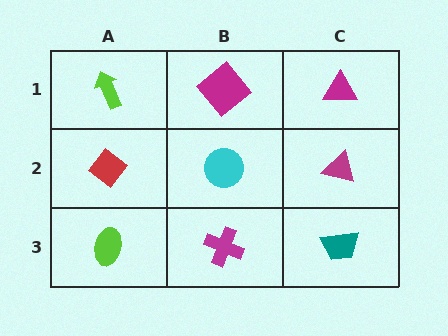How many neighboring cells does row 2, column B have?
4.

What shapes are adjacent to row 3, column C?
A magenta triangle (row 2, column C), a magenta cross (row 3, column B).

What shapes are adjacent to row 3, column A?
A red diamond (row 2, column A), a magenta cross (row 3, column B).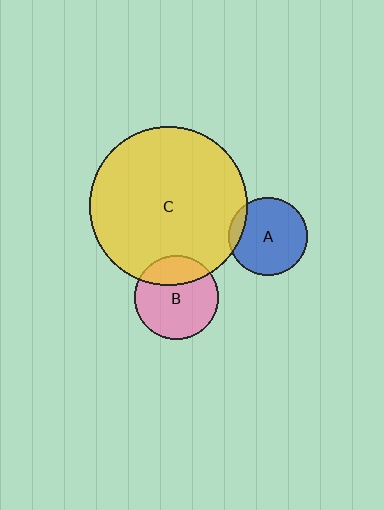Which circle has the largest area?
Circle C (yellow).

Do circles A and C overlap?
Yes.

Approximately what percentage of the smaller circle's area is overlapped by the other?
Approximately 10%.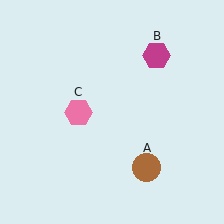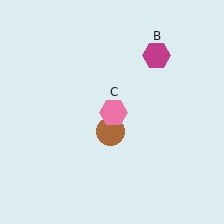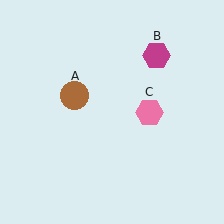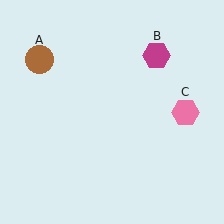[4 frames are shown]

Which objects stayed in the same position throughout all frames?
Magenta hexagon (object B) remained stationary.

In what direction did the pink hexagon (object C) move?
The pink hexagon (object C) moved right.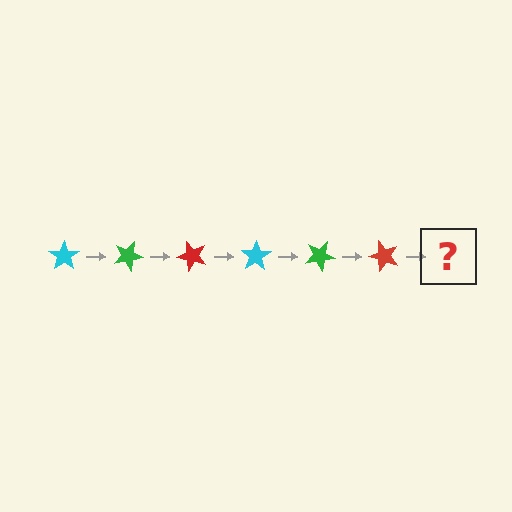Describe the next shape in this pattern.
It should be a cyan star, rotated 150 degrees from the start.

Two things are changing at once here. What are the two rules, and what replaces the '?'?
The two rules are that it rotates 25 degrees each step and the color cycles through cyan, green, and red. The '?' should be a cyan star, rotated 150 degrees from the start.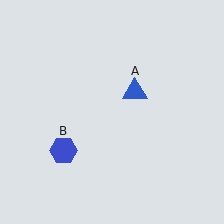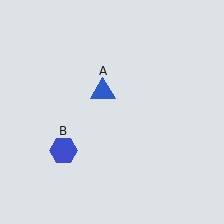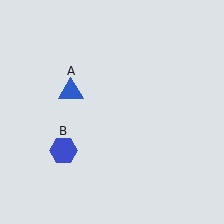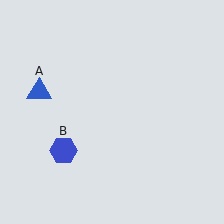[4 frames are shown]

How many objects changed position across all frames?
1 object changed position: blue triangle (object A).